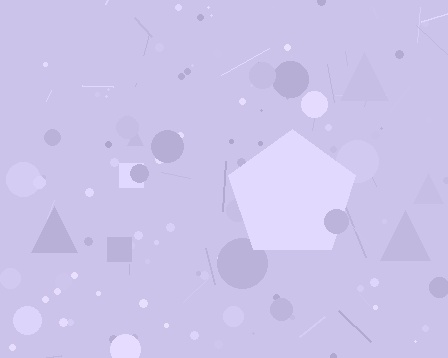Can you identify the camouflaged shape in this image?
The camouflaged shape is a pentagon.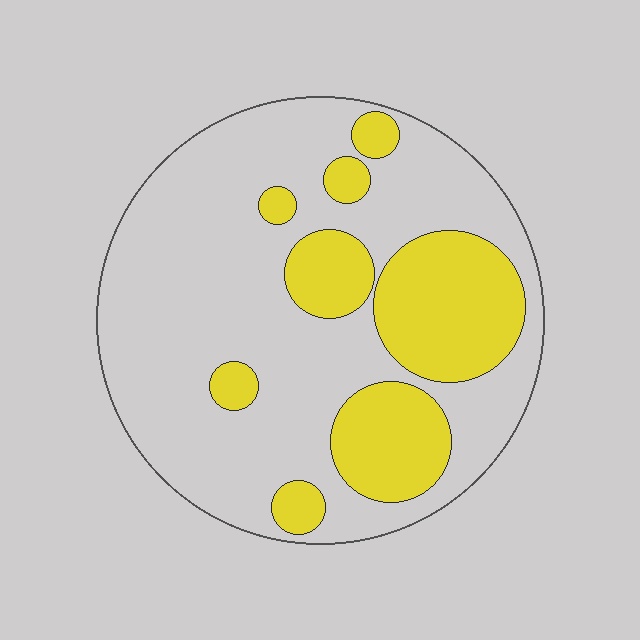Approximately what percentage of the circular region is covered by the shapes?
Approximately 30%.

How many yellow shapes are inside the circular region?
8.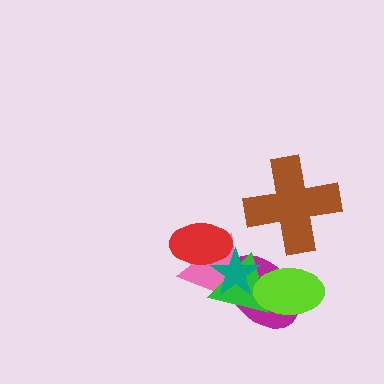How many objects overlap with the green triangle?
5 objects overlap with the green triangle.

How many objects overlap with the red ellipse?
3 objects overlap with the red ellipse.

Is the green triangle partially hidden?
Yes, it is partially covered by another shape.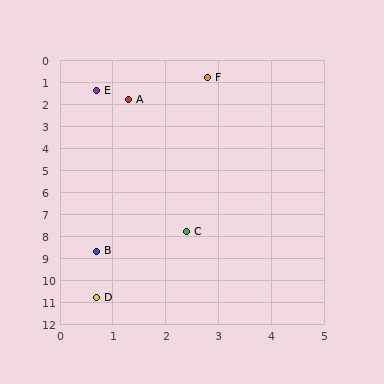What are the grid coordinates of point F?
Point F is at approximately (2.8, 0.8).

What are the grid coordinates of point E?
Point E is at approximately (0.7, 1.4).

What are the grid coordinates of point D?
Point D is at approximately (0.7, 10.8).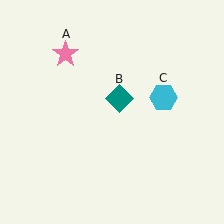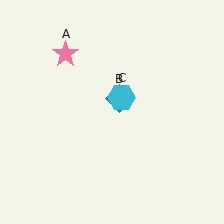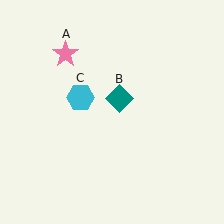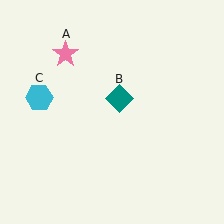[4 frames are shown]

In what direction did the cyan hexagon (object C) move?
The cyan hexagon (object C) moved left.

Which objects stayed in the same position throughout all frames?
Pink star (object A) and teal diamond (object B) remained stationary.